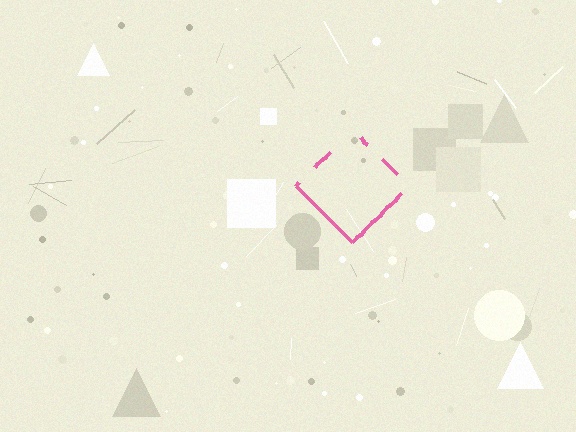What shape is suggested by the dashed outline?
The dashed outline suggests a diamond.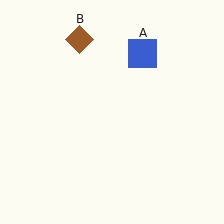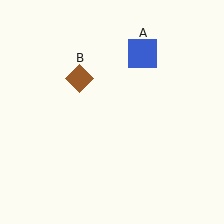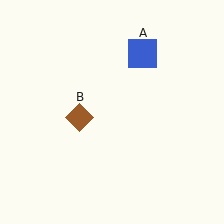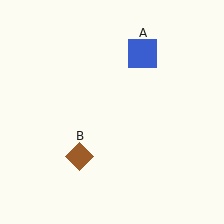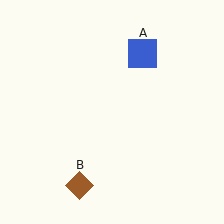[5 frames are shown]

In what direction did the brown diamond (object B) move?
The brown diamond (object B) moved down.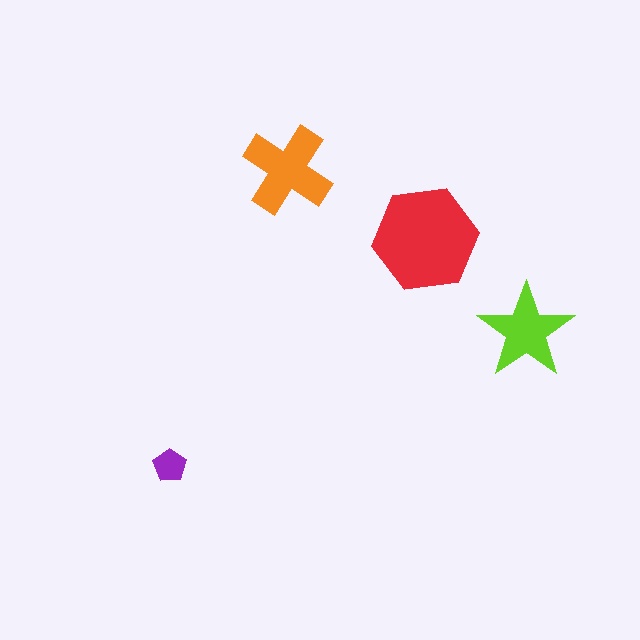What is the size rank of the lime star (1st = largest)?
3rd.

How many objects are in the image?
There are 4 objects in the image.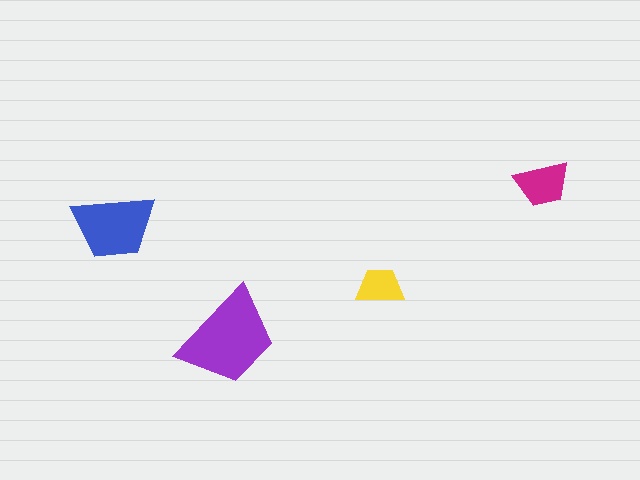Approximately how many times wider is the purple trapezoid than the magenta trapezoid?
About 2 times wider.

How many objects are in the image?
There are 4 objects in the image.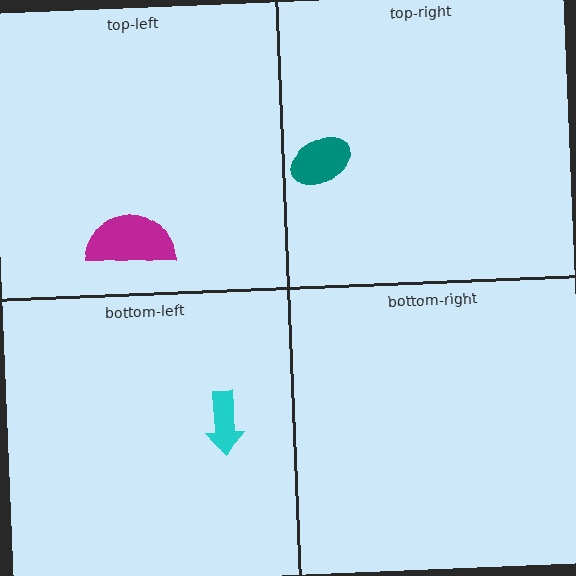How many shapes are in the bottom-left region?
1.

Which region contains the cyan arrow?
The bottom-left region.